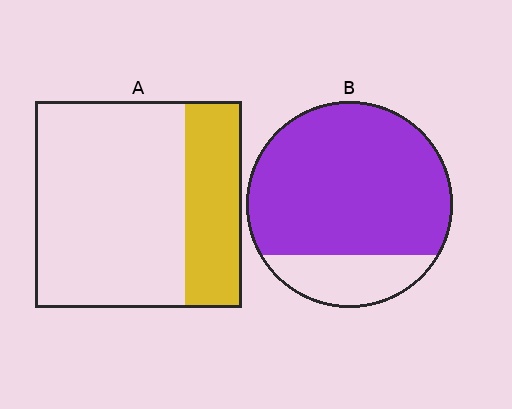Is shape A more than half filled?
No.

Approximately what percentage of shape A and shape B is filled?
A is approximately 30% and B is approximately 80%.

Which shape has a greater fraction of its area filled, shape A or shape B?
Shape B.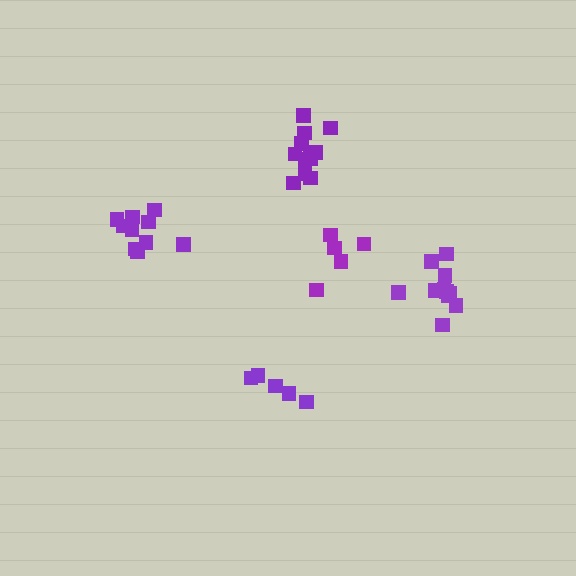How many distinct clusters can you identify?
There are 5 distinct clusters.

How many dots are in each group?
Group 1: 10 dots, Group 2: 11 dots, Group 3: 5 dots, Group 4: 5 dots, Group 5: 11 dots (42 total).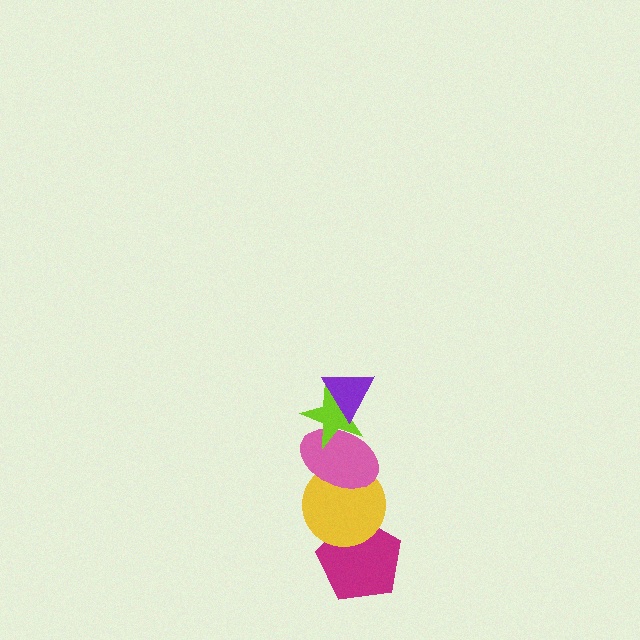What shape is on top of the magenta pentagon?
The yellow circle is on top of the magenta pentagon.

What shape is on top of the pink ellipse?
The lime star is on top of the pink ellipse.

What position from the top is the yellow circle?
The yellow circle is 4th from the top.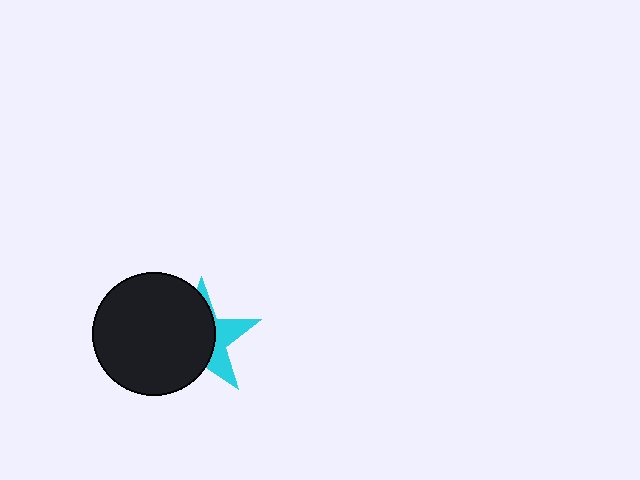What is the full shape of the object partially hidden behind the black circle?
The partially hidden object is a cyan star.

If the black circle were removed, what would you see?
You would see the complete cyan star.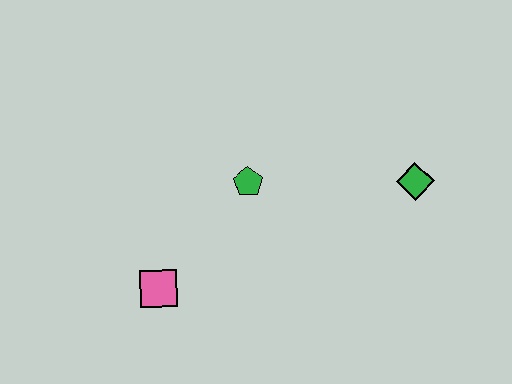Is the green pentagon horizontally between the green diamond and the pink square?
Yes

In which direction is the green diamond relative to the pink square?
The green diamond is to the right of the pink square.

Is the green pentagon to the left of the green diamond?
Yes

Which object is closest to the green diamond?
The green pentagon is closest to the green diamond.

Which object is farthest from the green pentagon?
The green diamond is farthest from the green pentagon.